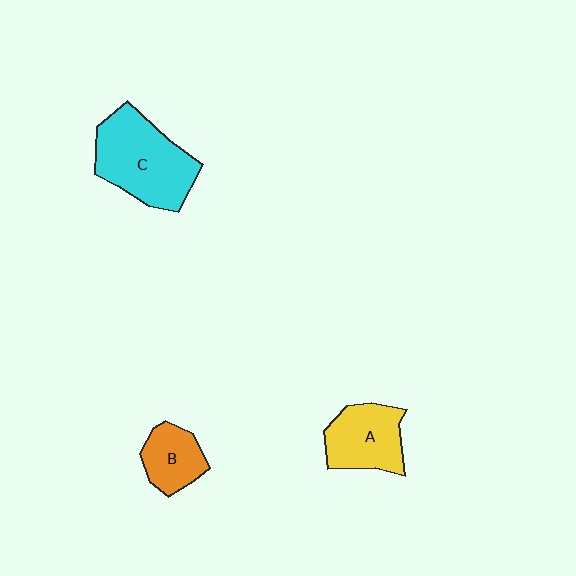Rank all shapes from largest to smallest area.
From largest to smallest: C (cyan), A (yellow), B (orange).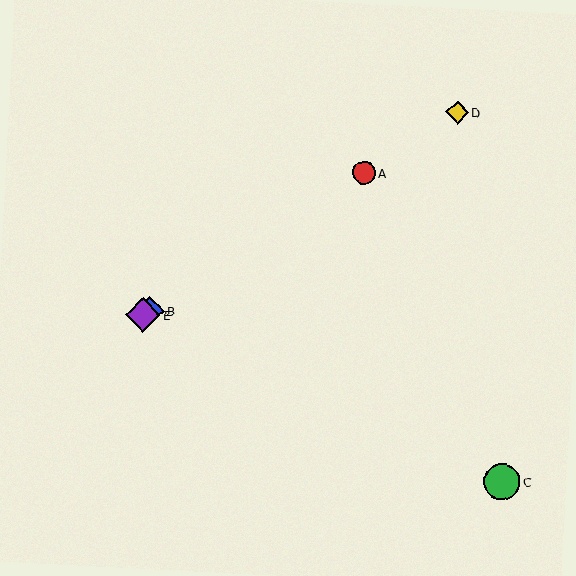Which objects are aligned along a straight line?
Objects A, B, D, E are aligned along a straight line.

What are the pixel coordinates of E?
Object E is at (143, 315).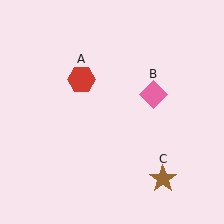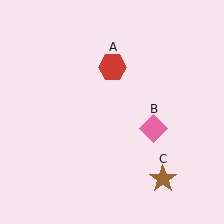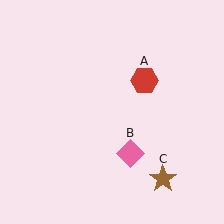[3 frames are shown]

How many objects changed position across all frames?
2 objects changed position: red hexagon (object A), pink diamond (object B).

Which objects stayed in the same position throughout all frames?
Brown star (object C) remained stationary.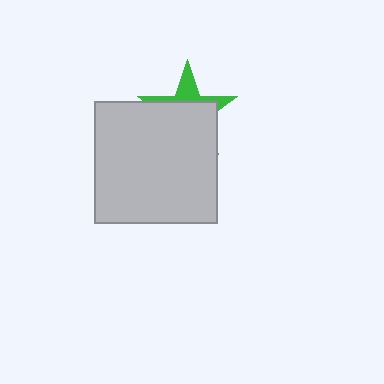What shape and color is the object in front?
The object in front is a light gray square.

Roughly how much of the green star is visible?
A small part of it is visible (roughly 33%).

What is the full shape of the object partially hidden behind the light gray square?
The partially hidden object is a green star.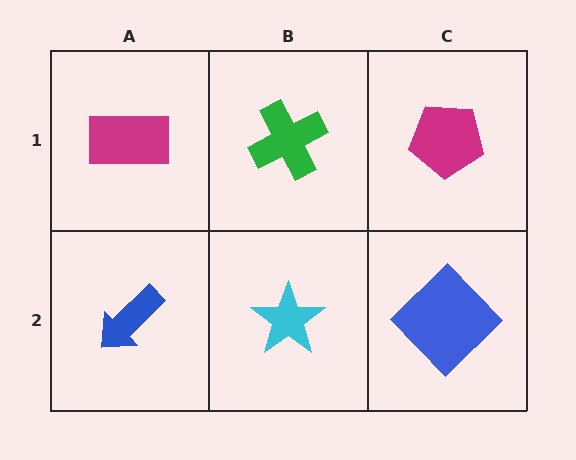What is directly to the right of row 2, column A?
A cyan star.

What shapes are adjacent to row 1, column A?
A blue arrow (row 2, column A), a green cross (row 1, column B).